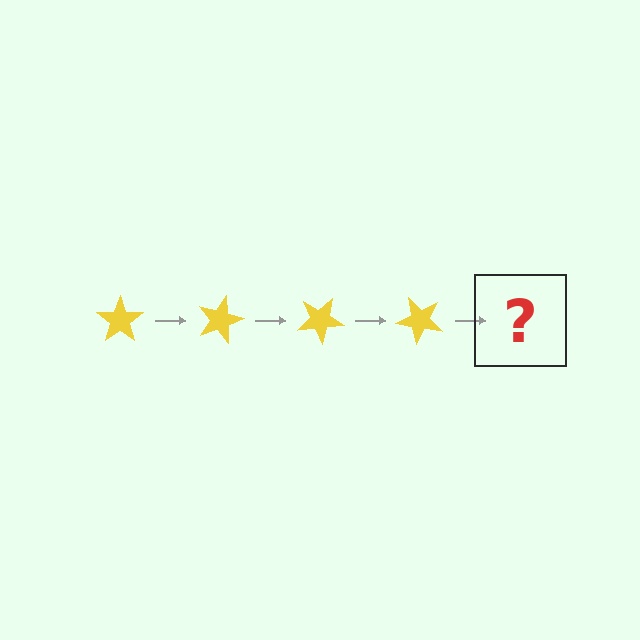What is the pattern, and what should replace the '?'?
The pattern is that the star rotates 15 degrees each step. The '?' should be a yellow star rotated 60 degrees.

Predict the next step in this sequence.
The next step is a yellow star rotated 60 degrees.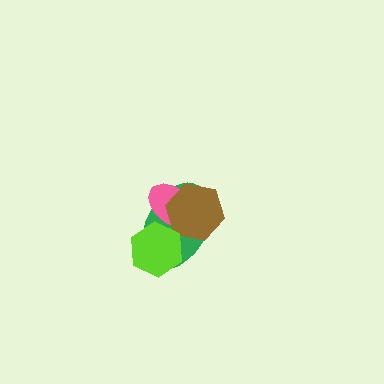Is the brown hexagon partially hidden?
No, no other shape covers it.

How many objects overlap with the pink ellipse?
3 objects overlap with the pink ellipse.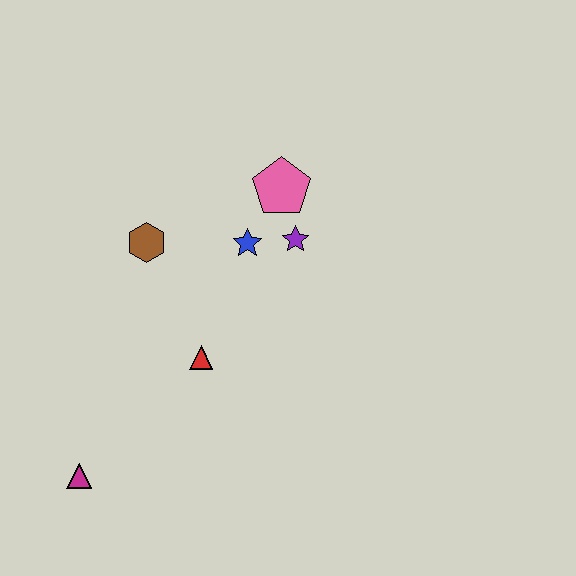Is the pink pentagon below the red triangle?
No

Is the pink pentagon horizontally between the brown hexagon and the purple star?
Yes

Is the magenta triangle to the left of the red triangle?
Yes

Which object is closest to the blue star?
The purple star is closest to the blue star.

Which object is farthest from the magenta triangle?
The pink pentagon is farthest from the magenta triangle.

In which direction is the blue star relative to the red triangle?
The blue star is above the red triangle.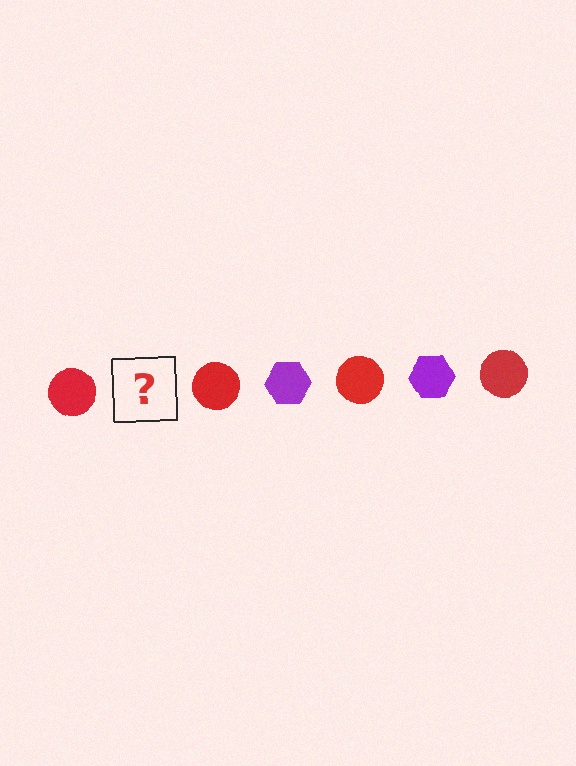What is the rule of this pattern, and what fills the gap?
The rule is that the pattern alternates between red circle and purple hexagon. The gap should be filled with a purple hexagon.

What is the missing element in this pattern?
The missing element is a purple hexagon.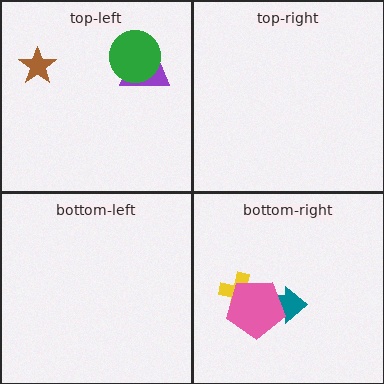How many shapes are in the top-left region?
3.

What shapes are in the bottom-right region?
The yellow cross, the teal arrow, the pink pentagon.